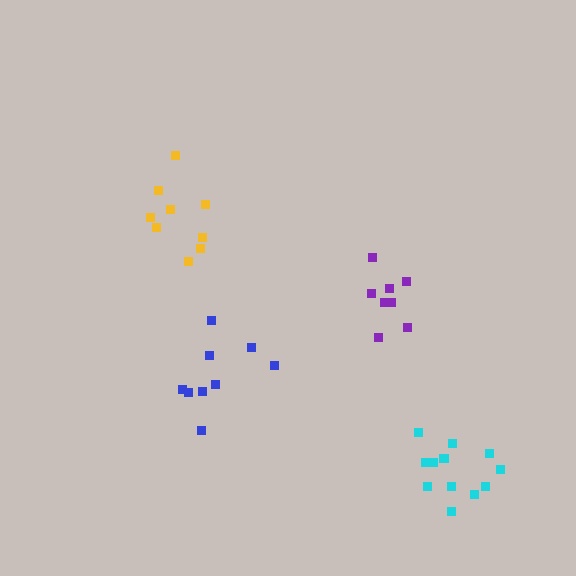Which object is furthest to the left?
The yellow cluster is leftmost.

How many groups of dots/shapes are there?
There are 4 groups.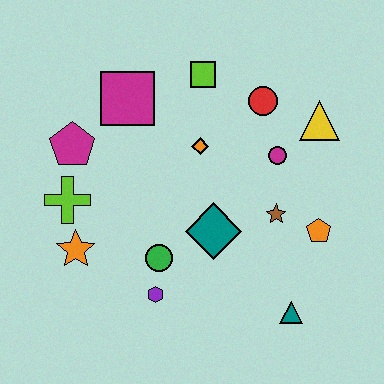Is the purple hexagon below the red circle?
Yes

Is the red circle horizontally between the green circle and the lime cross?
No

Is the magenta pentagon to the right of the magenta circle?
No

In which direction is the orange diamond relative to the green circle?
The orange diamond is above the green circle.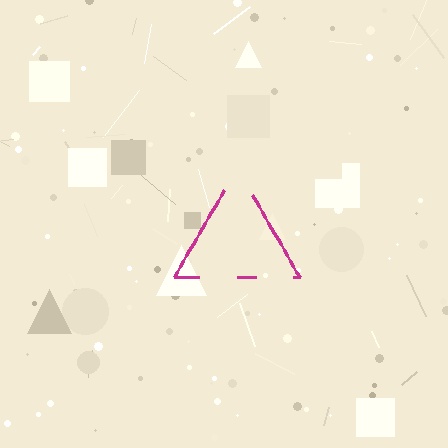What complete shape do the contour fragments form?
The contour fragments form a triangle.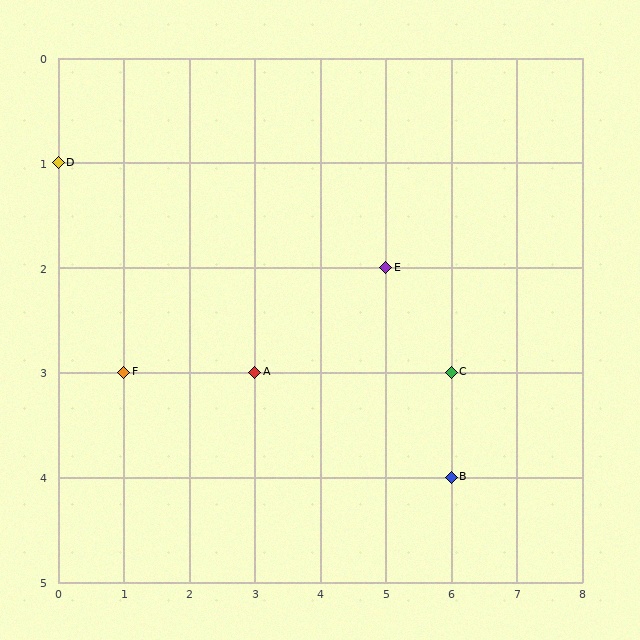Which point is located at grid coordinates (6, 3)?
Point C is at (6, 3).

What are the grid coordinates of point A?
Point A is at grid coordinates (3, 3).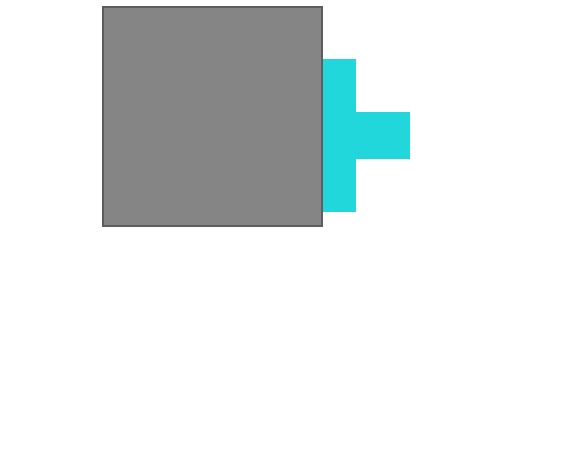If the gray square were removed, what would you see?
You would see the complete cyan cross.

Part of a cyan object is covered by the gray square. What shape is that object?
It is a cross.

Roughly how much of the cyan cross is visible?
About half of it is visible (roughly 61%).